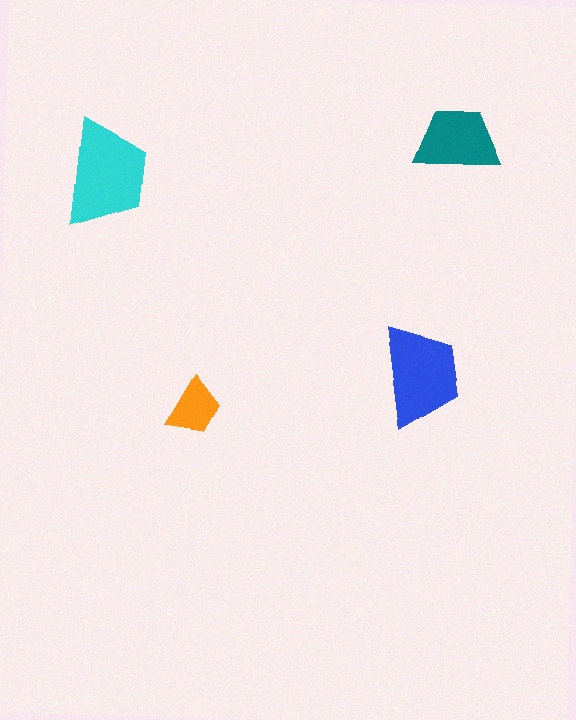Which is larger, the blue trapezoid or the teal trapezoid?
The blue one.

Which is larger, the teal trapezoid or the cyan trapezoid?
The cyan one.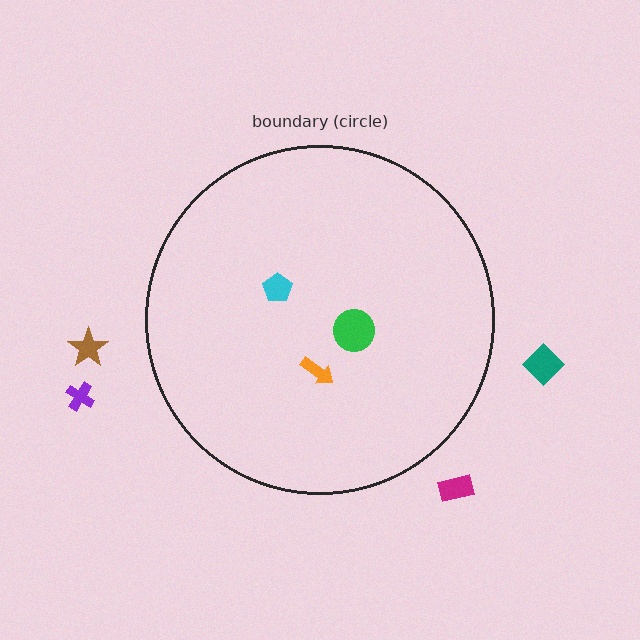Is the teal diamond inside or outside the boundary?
Outside.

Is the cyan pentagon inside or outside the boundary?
Inside.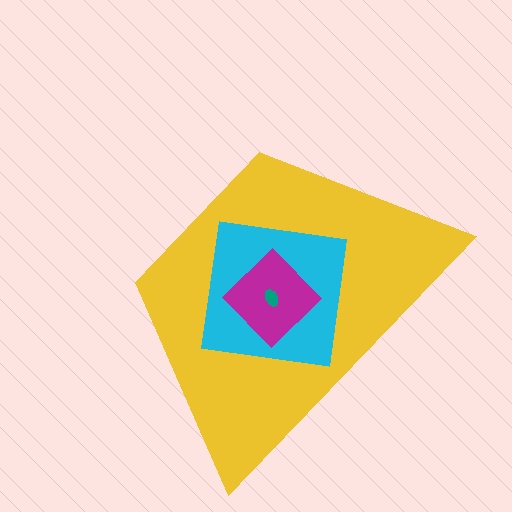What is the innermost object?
The teal ellipse.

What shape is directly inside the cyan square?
The magenta diamond.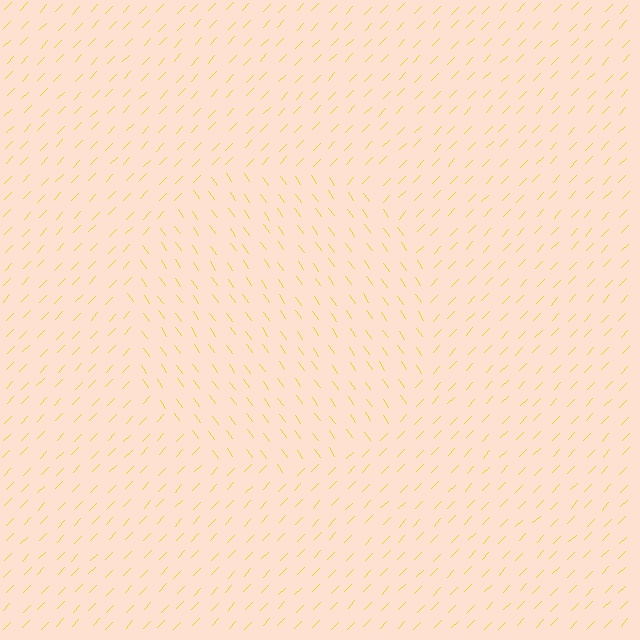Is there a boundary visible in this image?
Yes, there is a texture boundary formed by a change in line orientation.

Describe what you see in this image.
The image is filled with small yellow line segments. A circle region in the image has lines oriented differently from the surrounding lines, creating a visible texture boundary.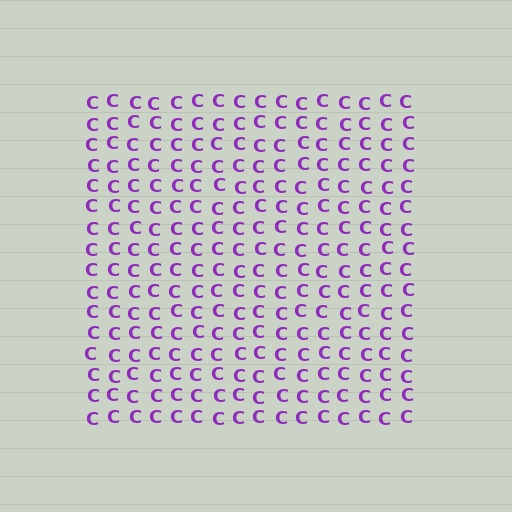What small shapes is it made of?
It is made of small letter C's.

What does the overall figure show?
The overall figure shows a square.